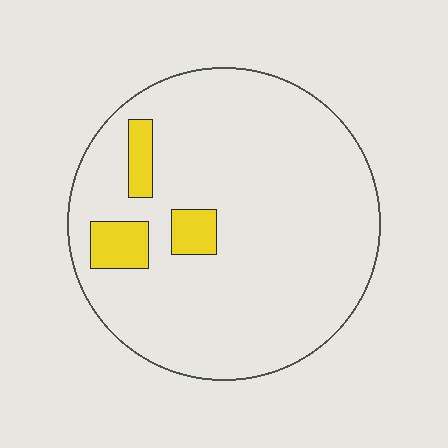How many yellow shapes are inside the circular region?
3.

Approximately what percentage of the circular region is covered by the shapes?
Approximately 10%.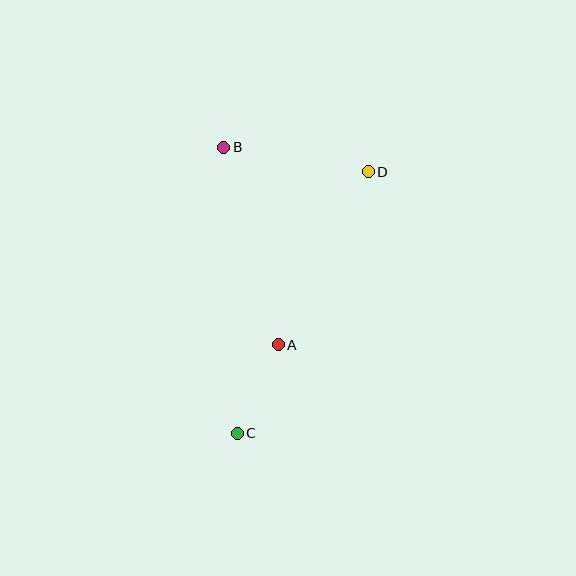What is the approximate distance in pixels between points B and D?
The distance between B and D is approximately 147 pixels.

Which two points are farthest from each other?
Points C and D are farthest from each other.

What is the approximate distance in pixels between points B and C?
The distance between B and C is approximately 286 pixels.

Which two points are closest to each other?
Points A and C are closest to each other.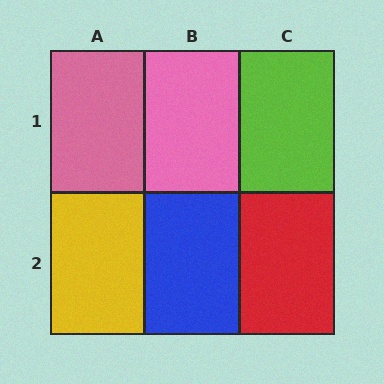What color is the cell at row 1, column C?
Lime.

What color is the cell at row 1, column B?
Pink.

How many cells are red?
1 cell is red.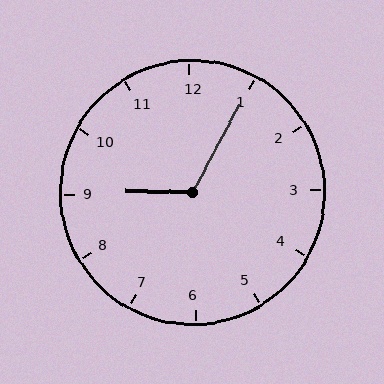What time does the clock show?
9:05.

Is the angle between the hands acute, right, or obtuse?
It is obtuse.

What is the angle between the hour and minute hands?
Approximately 118 degrees.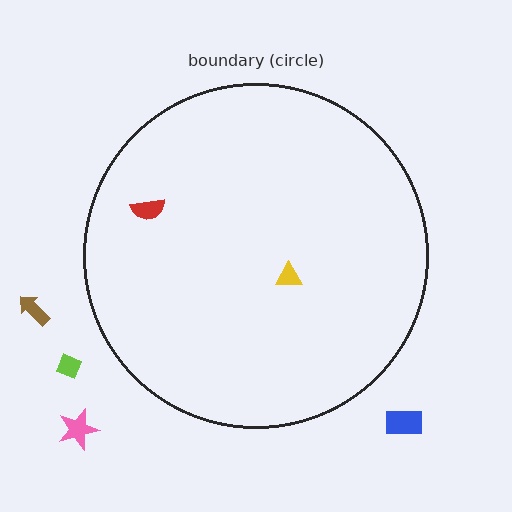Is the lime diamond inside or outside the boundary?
Outside.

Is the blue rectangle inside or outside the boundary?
Outside.